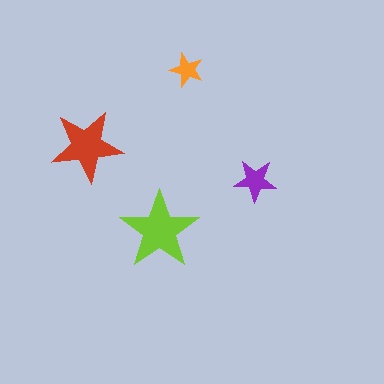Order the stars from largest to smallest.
the lime one, the red one, the purple one, the orange one.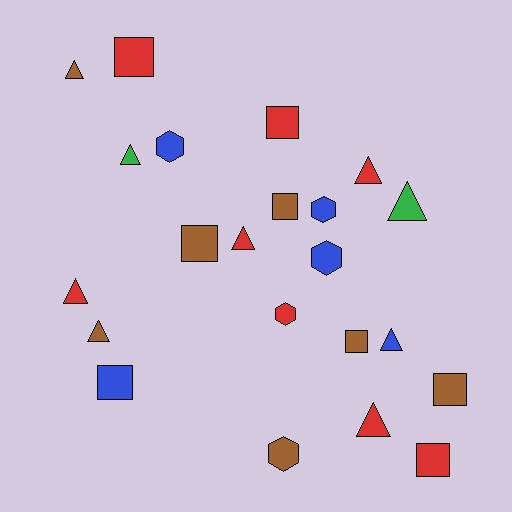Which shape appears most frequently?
Triangle, with 9 objects.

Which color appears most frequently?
Red, with 8 objects.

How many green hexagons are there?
There are no green hexagons.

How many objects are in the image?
There are 22 objects.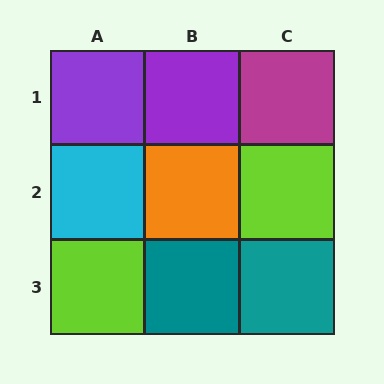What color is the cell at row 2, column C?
Lime.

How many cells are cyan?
1 cell is cyan.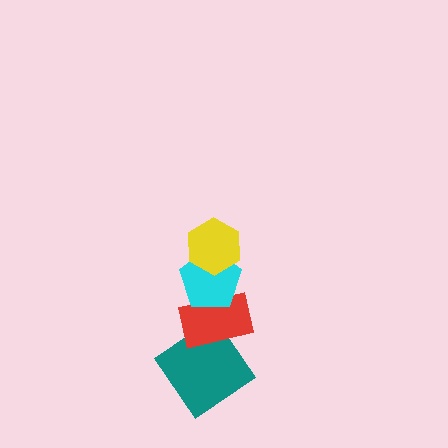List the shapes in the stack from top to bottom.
From top to bottom: the yellow hexagon, the cyan pentagon, the red rectangle, the teal diamond.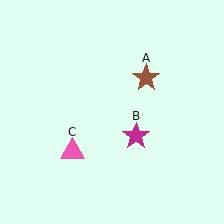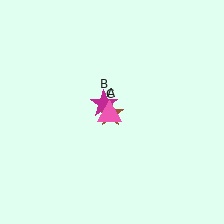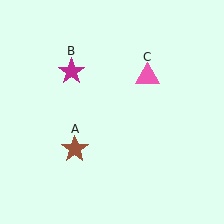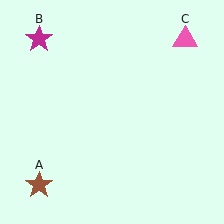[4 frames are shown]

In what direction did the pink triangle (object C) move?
The pink triangle (object C) moved up and to the right.